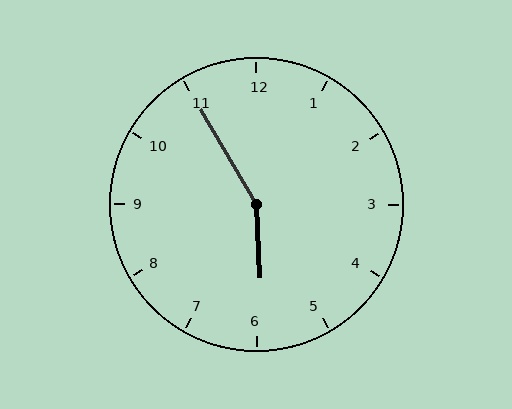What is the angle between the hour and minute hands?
Approximately 152 degrees.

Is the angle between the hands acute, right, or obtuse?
It is obtuse.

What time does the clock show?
5:55.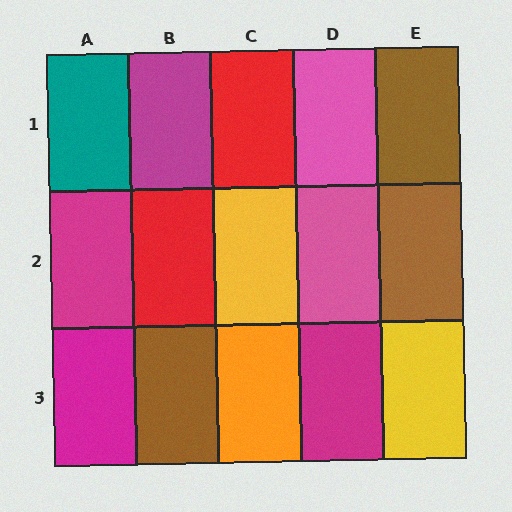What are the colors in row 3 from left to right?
Magenta, brown, orange, magenta, yellow.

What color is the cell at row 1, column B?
Magenta.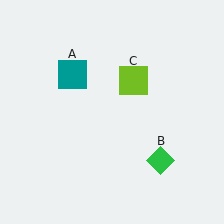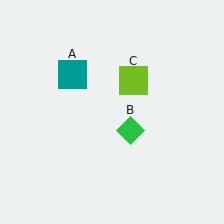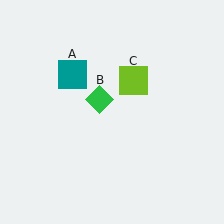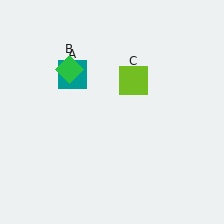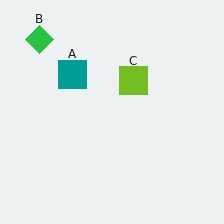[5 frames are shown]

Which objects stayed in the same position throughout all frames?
Teal square (object A) and lime square (object C) remained stationary.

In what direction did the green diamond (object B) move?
The green diamond (object B) moved up and to the left.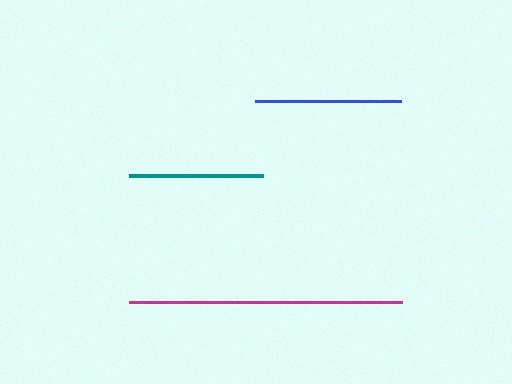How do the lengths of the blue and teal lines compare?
The blue and teal lines are approximately the same length.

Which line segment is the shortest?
The teal line is the shortest at approximately 134 pixels.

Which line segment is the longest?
The magenta line is the longest at approximately 273 pixels.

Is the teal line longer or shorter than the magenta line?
The magenta line is longer than the teal line.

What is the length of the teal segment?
The teal segment is approximately 134 pixels long.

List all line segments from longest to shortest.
From longest to shortest: magenta, blue, teal.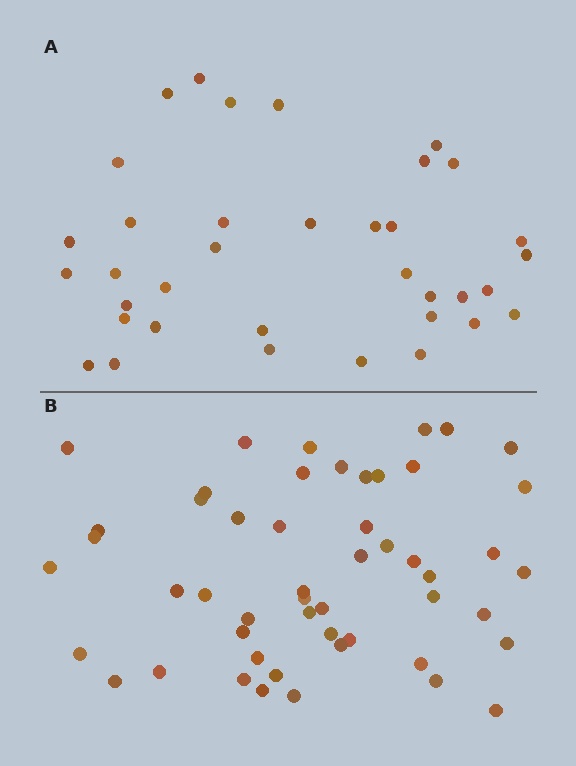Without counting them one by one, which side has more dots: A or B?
Region B (the bottom region) has more dots.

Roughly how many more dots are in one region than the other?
Region B has approximately 15 more dots than region A.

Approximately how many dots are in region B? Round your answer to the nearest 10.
About 50 dots. (The exact count is 51, which rounds to 50.)